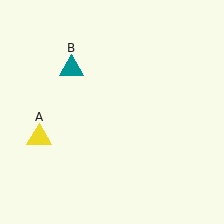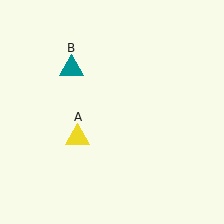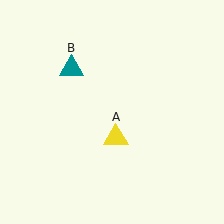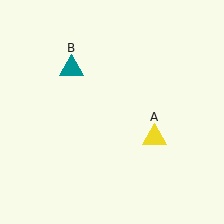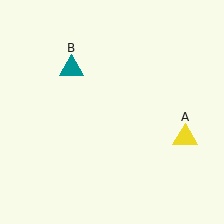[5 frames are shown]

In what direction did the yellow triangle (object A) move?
The yellow triangle (object A) moved right.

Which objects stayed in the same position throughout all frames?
Teal triangle (object B) remained stationary.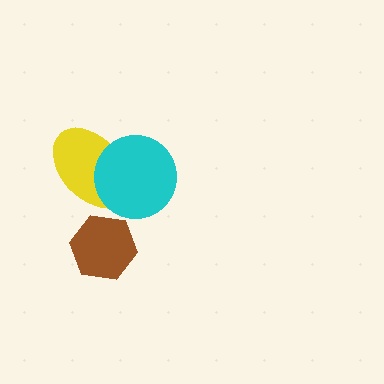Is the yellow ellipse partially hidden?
Yes, it is partially covered by another shape.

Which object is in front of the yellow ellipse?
The cyan circle is in front of the yellow ellipse.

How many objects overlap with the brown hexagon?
0 objects overlap with the brown hexagon.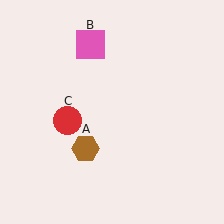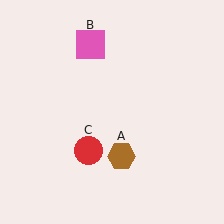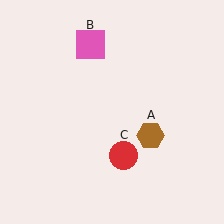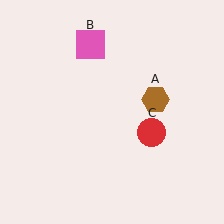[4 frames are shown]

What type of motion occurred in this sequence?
The brown hexagon (object A), red circle (object C) rotated counterclockwise around the center of the scene.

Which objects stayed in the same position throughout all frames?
Pink square (object B) remained stationary.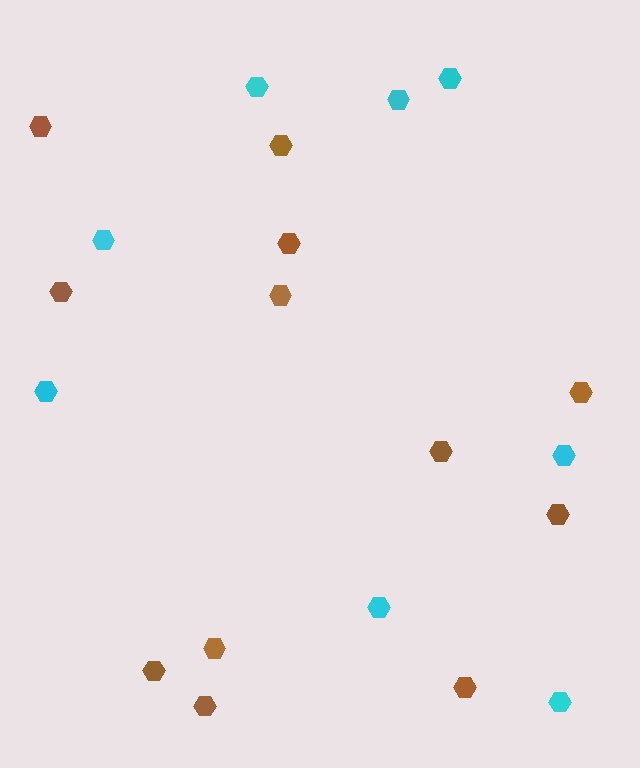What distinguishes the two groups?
There are 2 groups: one group of brown hexagons (12) and one group of cyan hexagons (8).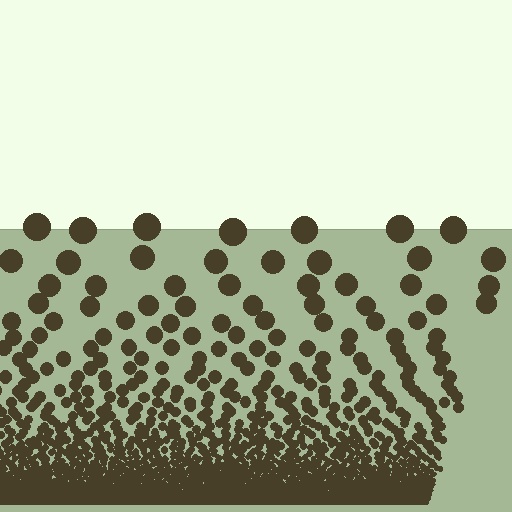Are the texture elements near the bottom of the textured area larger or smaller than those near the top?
Smaller. The gradient is inverted — elements near the bottom are smaller and denser.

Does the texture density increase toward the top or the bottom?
Density increases toward the bottom.